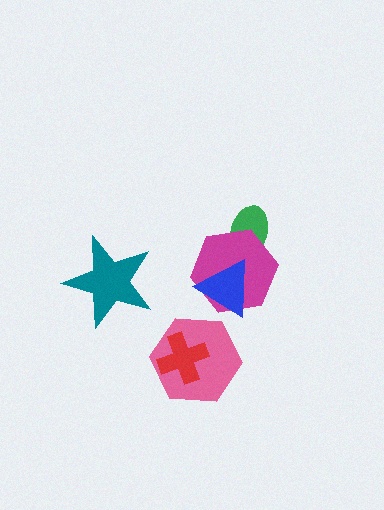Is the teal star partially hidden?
No, no other shape covers it.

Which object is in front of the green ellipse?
The magenta hexagon is in front of the green ellipse.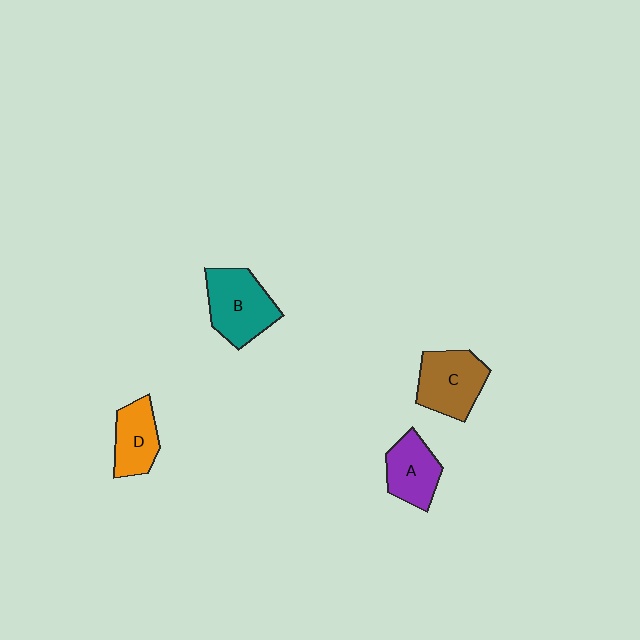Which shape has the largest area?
Shape B (teal).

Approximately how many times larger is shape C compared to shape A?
Approximately 1.2 times.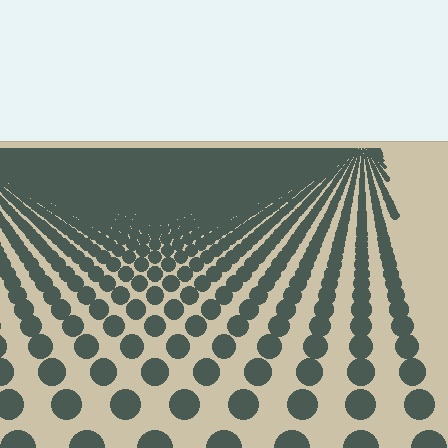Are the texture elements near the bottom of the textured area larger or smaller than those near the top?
Larger. Near the bottom, elements are closer to the viewer and appear at a bigger on-screen size.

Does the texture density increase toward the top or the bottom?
Density increases toward the top.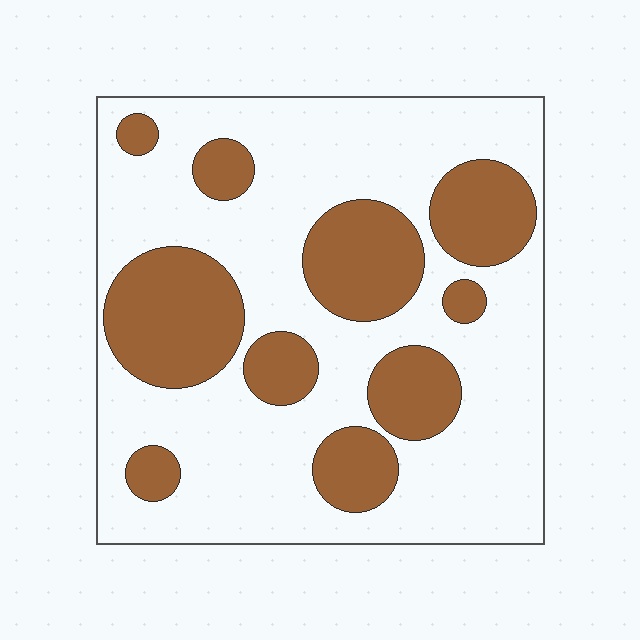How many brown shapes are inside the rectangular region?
10.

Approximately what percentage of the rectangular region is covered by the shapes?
Approximately 30%.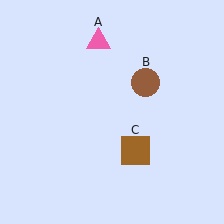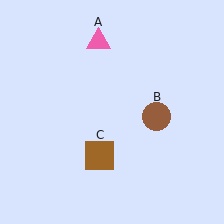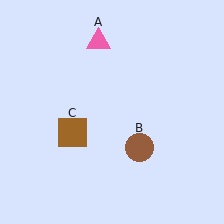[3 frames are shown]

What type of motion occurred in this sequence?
The brown circle (object B), brown square (object C) rotated clockwise around the center of the scene.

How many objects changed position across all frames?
2 objects changed position: brown circle (object B), brown square (object C).